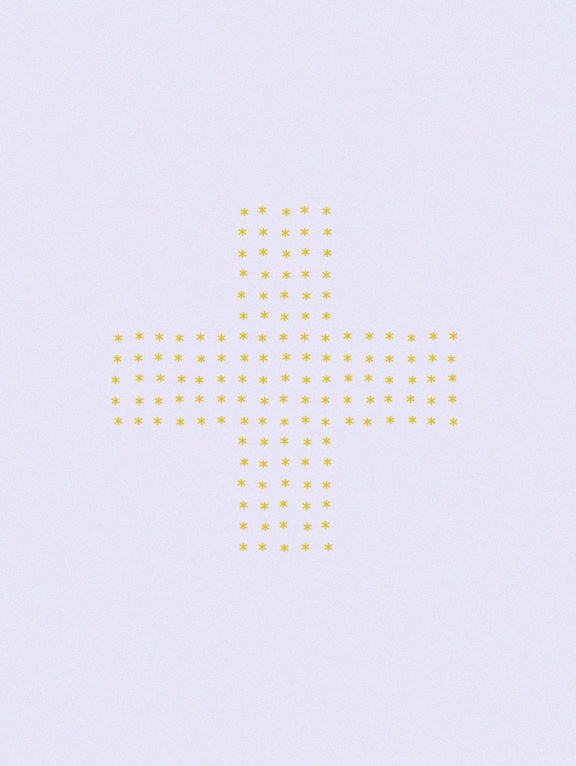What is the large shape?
The large shape is a cross.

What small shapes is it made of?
It is made of small asterisks.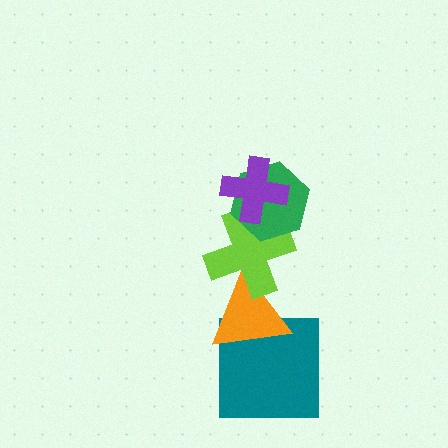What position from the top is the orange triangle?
The orange triangle is 4th from the top.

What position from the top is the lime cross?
The lime cross is 3rd from the top.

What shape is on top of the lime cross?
The green hexagon is on top of the lime cross.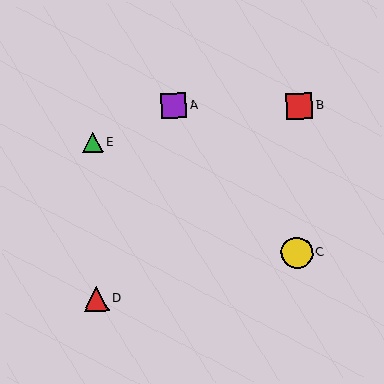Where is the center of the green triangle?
The center of the green triangle is at (93, 142).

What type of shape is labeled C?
Shape C is a yellow circle.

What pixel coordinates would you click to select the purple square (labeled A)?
Click at (174, 106) to select the purple square A.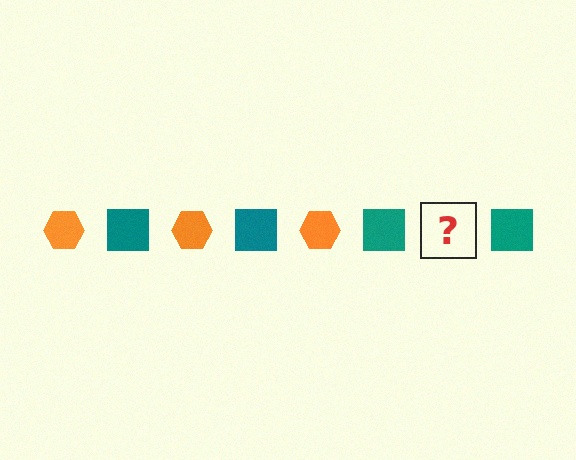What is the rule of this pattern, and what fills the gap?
The rule is that the pattern alternates between orange hexagon and teal square. The gap should be filled with an orange hexagon.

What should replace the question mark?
The question mark should be replaced with an orange hexagon.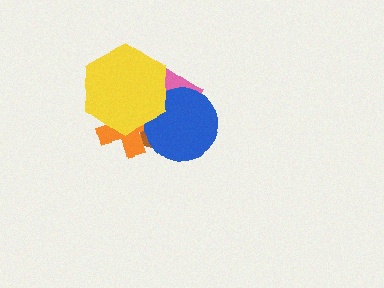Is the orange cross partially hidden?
Yes, it is partially covered by another shape.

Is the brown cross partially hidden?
Yes, it is partially covered by another shape.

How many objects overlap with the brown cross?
4 objects overlap with the brown cross.